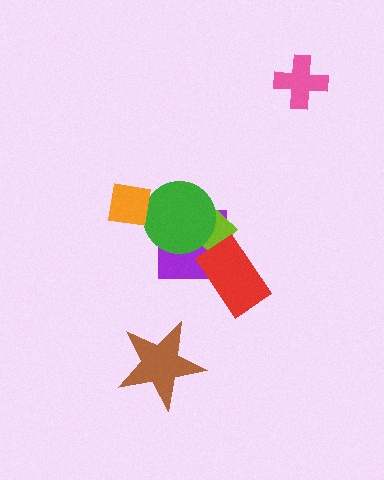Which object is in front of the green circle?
The orange square is in front of the green circle.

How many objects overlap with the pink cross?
0 objects overlap with the pink cross.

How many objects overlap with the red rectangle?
1 object overlaps with the red rectangle.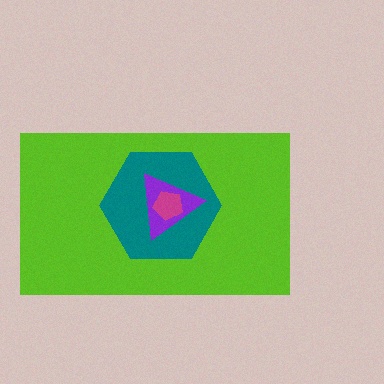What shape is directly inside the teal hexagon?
The purple triangle.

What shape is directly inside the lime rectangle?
The teal hexagon.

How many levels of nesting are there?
4.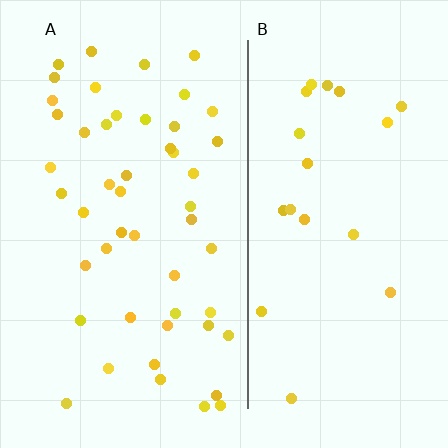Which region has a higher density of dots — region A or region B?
A (the left).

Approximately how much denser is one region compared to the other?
Approximately 2.4× — region A over region B.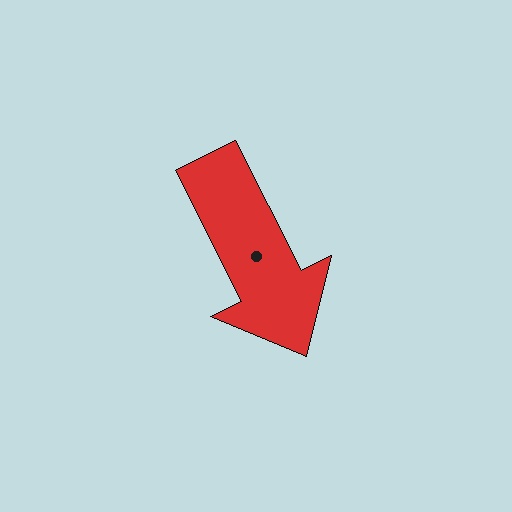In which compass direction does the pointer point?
Southeast.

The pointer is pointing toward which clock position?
Roughly 5 o'clock.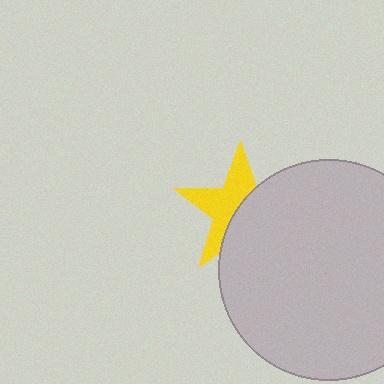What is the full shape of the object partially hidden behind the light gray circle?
The partially hidden object is a yellow star.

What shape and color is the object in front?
The object in front is a light gray circle.